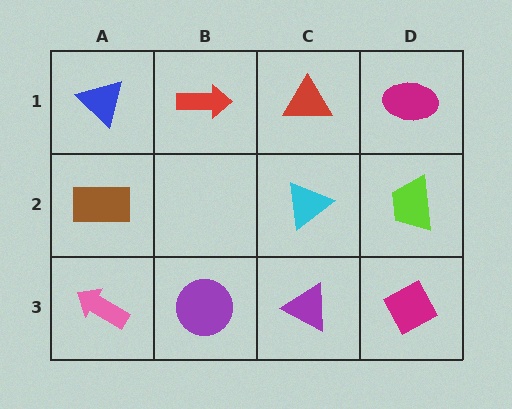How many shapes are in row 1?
4 shapes.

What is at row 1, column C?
A red triangle.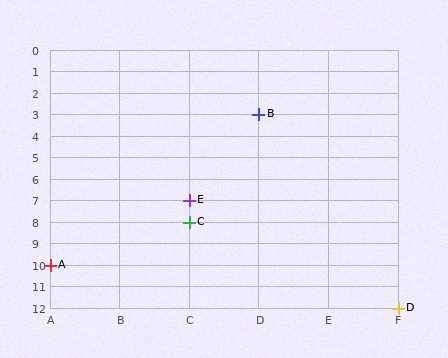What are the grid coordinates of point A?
Point A is at grid coordinates (A, 10).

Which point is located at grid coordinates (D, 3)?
Point B is at (D, 3).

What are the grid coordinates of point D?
Point D is at grid coordinates (F, 12).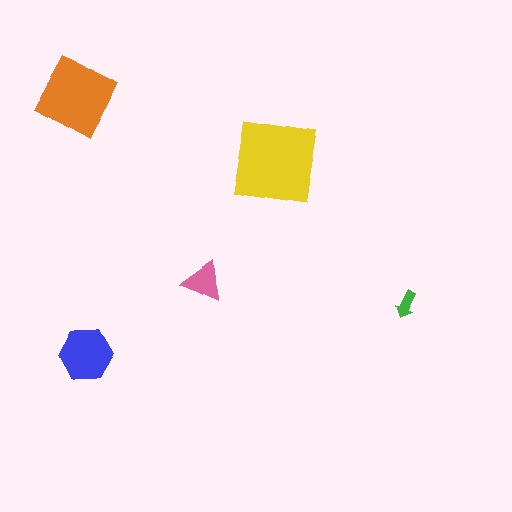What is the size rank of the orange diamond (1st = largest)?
2nd.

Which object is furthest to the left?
The blue hexagon is leftmost.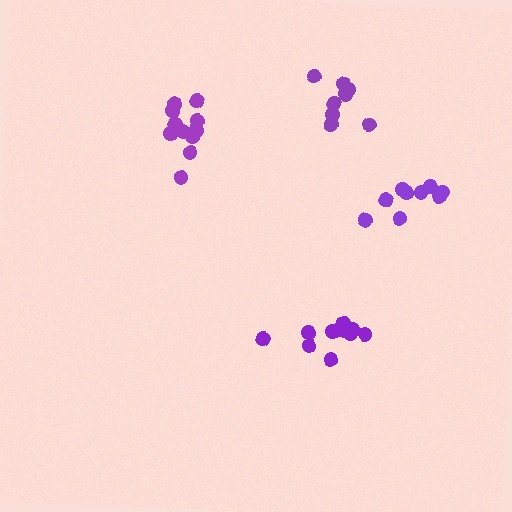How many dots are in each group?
Group 1: 8 dots, Group 2: 11 dots, Group 3: 11 dots, Group 4: 9 dots (39 total).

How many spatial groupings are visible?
There are 4 spatial groupings.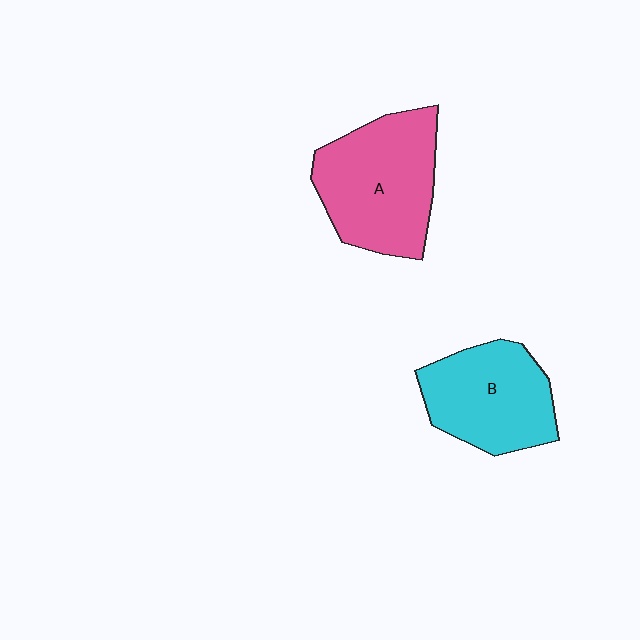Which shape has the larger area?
Shape A (pink).